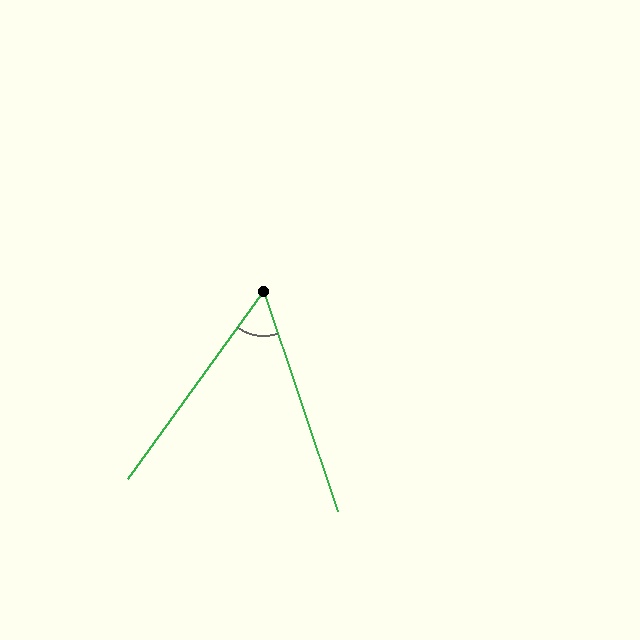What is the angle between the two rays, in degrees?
Approximately 55 degrees.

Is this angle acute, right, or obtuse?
It is acute.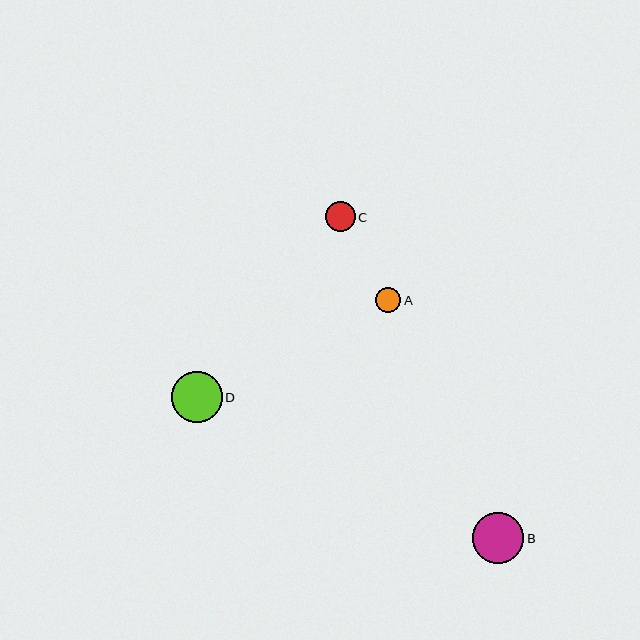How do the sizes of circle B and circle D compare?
Circle B and circle D are approximately the same size.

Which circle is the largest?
Circle B is the largest with a size of approximately 51 pixels.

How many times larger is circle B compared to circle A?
Circle B is approximately 2.0 times the size of circle A.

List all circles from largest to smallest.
From largest to smallest: B, D, C, A.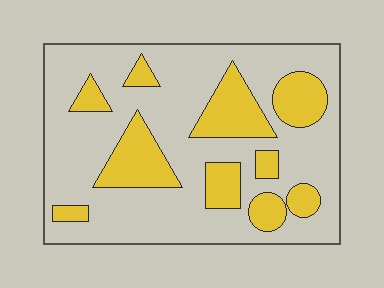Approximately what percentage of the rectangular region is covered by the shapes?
Approximately 25%.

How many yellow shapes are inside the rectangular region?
10.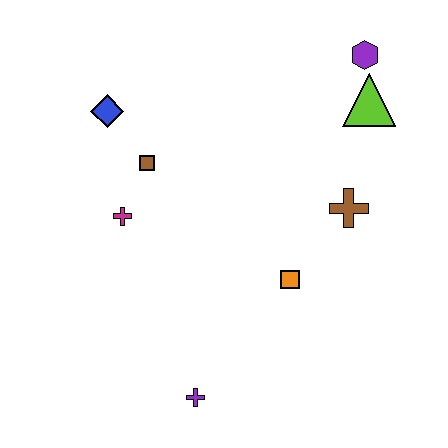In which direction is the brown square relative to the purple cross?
The brown square is above the purple cross.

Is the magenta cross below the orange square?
No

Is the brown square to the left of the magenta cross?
No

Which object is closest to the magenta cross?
The brown square is closest to the magenta cross.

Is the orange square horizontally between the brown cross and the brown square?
Yes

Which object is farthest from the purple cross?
The purple hexagon is farthest from the purple cross.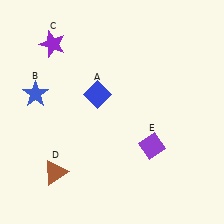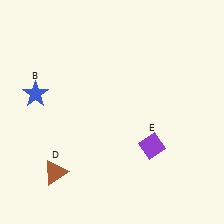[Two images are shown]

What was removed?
The purple star (C), the blue diamond (A) were removed in Image 2.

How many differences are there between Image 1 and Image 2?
There are 2 differences between the two images.